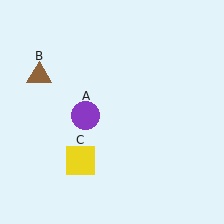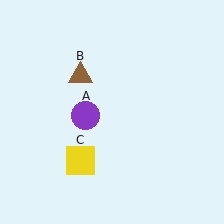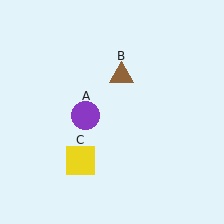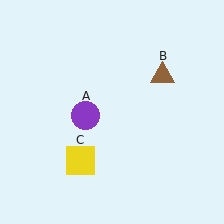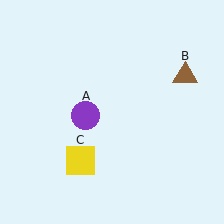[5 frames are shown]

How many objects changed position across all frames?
1 object changed position: brown triangle (object B).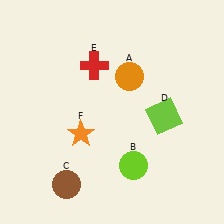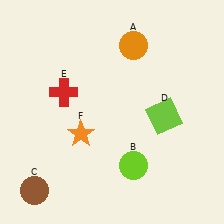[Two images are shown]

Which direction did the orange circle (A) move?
The orange circle (A) moved up.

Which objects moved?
The objects that moved are: the orange circle (A), the brown circle (C), the red cross (E).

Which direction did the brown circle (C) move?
The brown circle (C) moved left.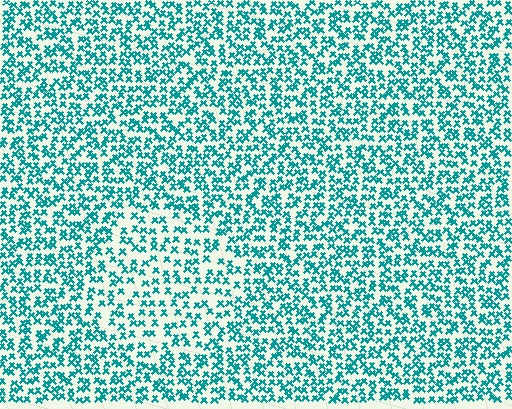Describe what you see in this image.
The image contains small teal elements arranged at two different densities. A circle-shaped region is visible where the elements are less densely packed than the surrounding area.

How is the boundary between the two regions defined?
The boundary is defined by a change in element density (approximately 1.6x ratio). All elements are the same color, size, and shape.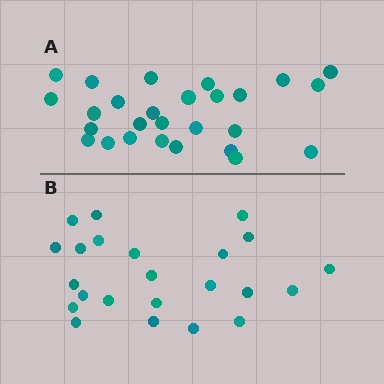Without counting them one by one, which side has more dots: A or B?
Region A (the top region) has more dots.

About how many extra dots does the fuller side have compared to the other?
Region A has about 4 more dots than region B.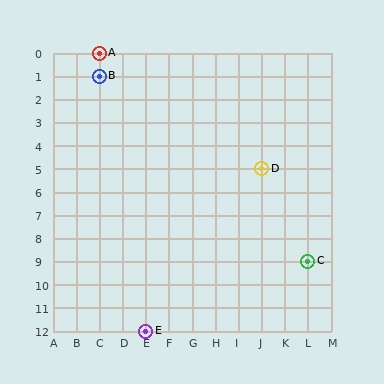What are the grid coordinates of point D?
Point D is at grid coordinates (J, 5).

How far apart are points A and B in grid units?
Points A and B are 1 row apart.